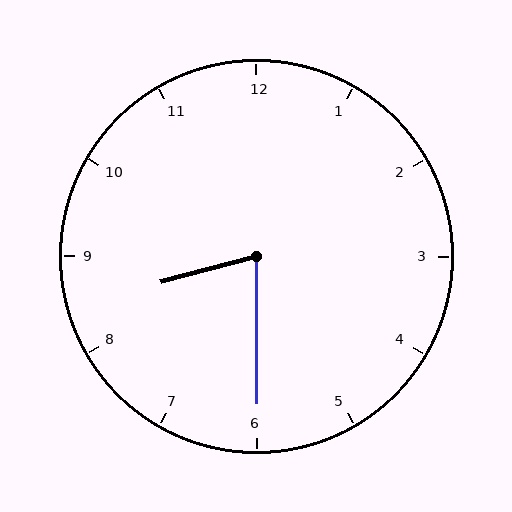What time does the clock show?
8:30.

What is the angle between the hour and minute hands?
Approximately 75 degrees.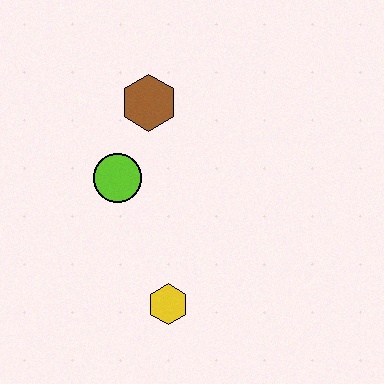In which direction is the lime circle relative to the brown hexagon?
The lime circle is below the brown hexagon.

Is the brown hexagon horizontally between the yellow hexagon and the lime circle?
Yes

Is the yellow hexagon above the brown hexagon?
No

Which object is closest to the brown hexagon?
The lime circle is closest to the brown hexagon.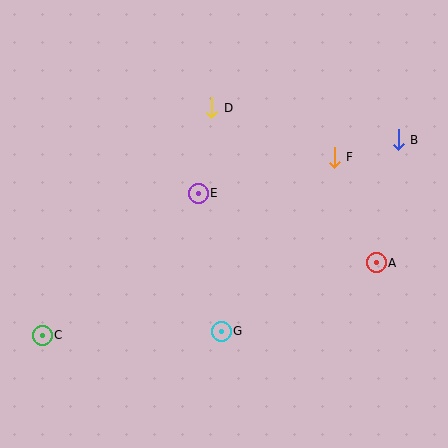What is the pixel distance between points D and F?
The distance between D and F is 132 pixels.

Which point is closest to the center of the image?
Point E at (198, 193) is closest to the center.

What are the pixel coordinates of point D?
Point D is at (212, 108).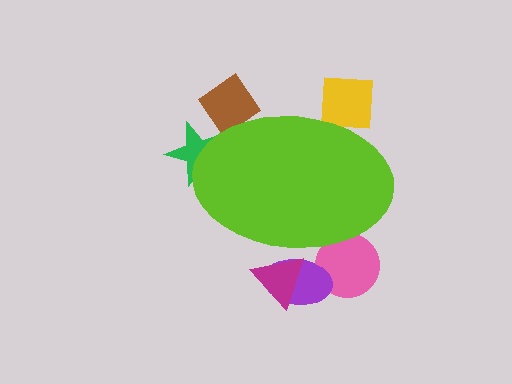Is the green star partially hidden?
Yes, the green star is partially hidden behind the lime ellipse.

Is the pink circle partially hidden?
Yes, the pink circle is partially hidden behind the lime ellipse.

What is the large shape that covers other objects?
A lime ellipse.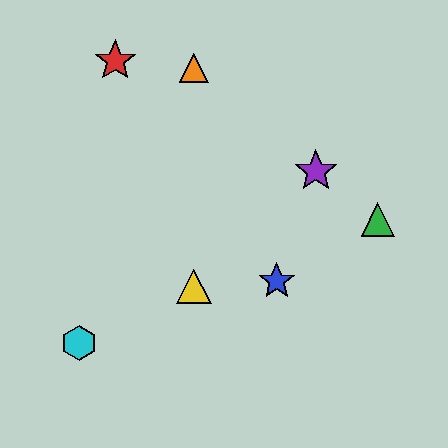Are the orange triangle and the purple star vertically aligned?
No, the orange triangle is at x≈194 and the purple star is at x≈316.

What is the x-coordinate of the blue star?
The blue star is at x≈277.